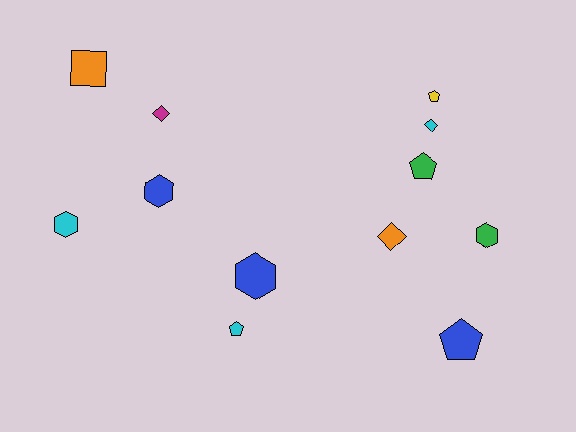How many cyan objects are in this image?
There are 3 cyan objects.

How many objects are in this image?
There are 12 objects.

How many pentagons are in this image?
There are 4 pentagons.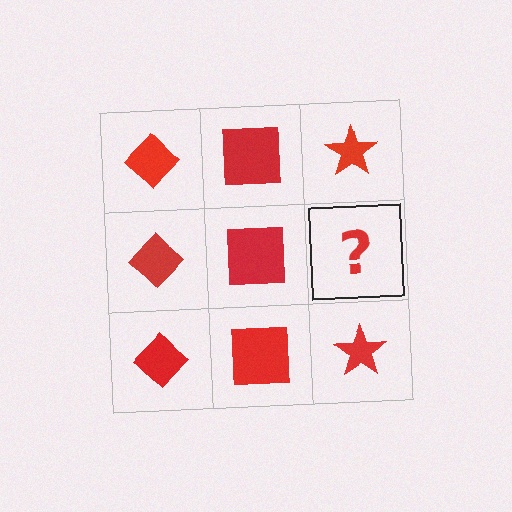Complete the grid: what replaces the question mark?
The question mark should be replaced with a red star.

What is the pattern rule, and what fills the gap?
The rule is that each column has a consistent shape. The gap should be filled with a red star.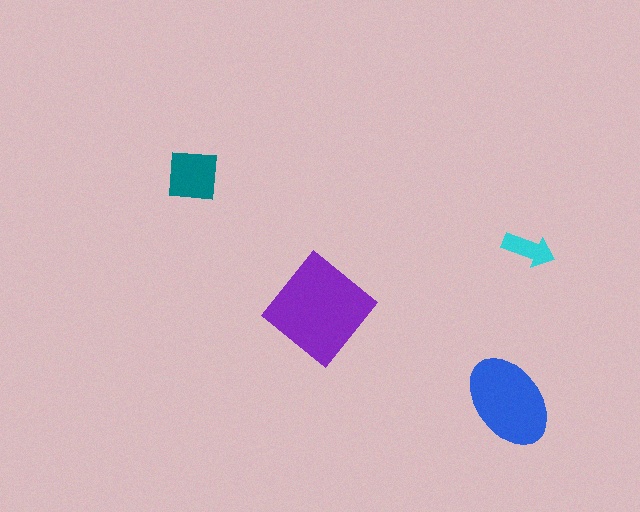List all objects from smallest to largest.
The cyan arrow, the teal square, the blue ellipse, the purple diamond.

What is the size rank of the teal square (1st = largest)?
3rd.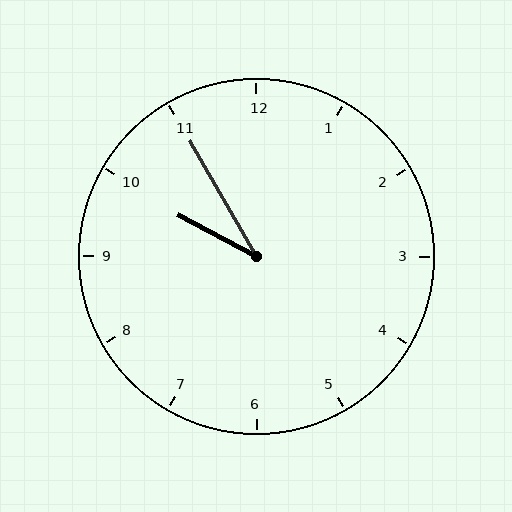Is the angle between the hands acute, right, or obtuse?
It is acute.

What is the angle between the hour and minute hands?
Approximately 32 degrees.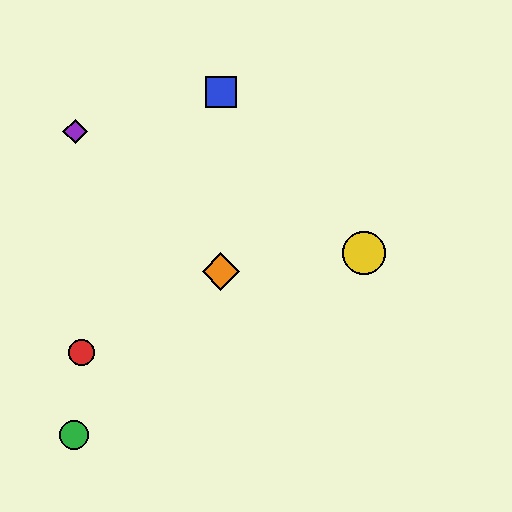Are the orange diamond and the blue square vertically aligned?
Yes, both are at x≈221.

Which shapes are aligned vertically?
The blue square, the orange diamond are aligned vertically.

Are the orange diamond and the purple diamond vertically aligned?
No, the orange diamond is at x≈221 and the purple diamond is at x≈75.